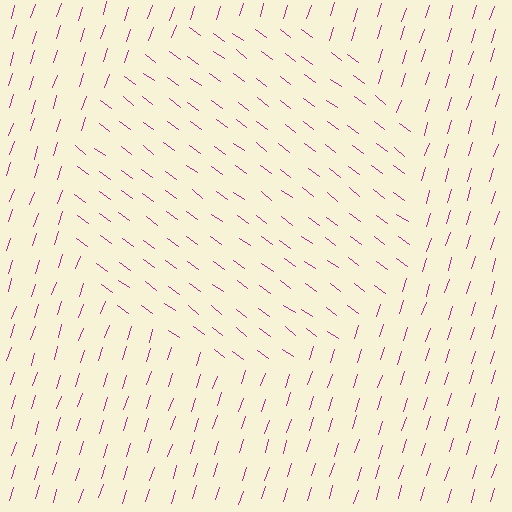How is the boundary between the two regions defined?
The boundary is defined purely by a change in line orientation (approximately 71 degrees difference). All lines are the same color and thickness.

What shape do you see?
I see a circle.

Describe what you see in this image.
The image is filled with small magenta line segments. A circle region in the image has lines oriented differently from the surrounding lines, creating a visible texture boundary.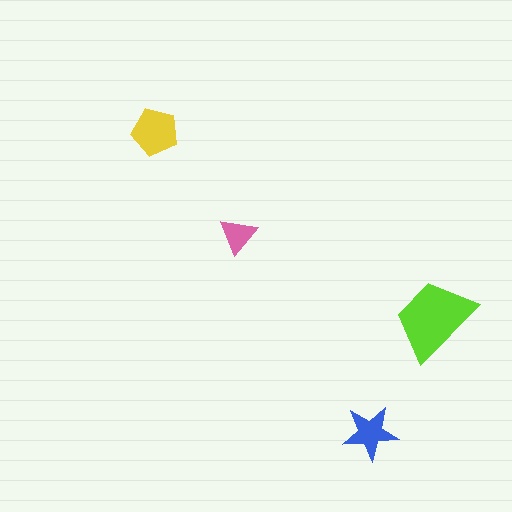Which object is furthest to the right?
The lime trapezoid is rightmost.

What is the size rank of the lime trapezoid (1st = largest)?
1st.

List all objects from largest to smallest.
The lime trapezoid, the yellow pentagon, the blue star, the pink triangle.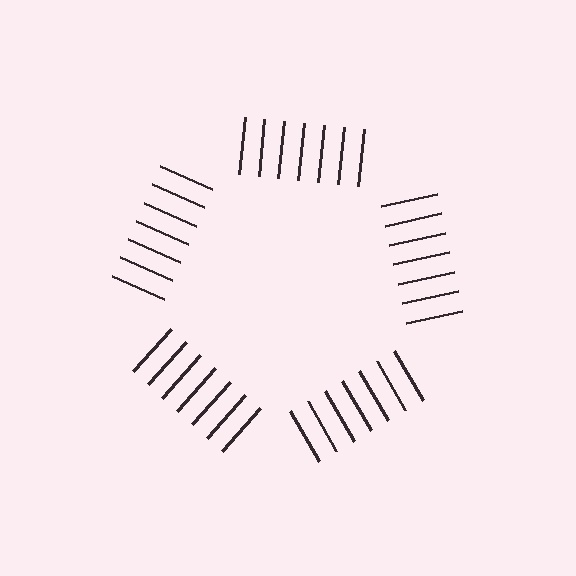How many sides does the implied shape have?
5 sides — the line-ends trace a pentagon.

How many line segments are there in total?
35 — 7 along each of the 5 edges.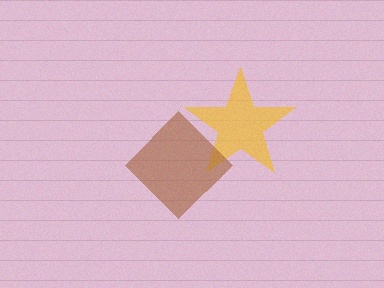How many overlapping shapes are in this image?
There are 2 overlapping shapes in the image.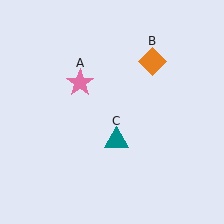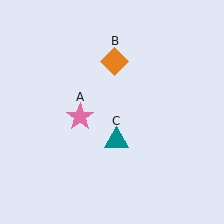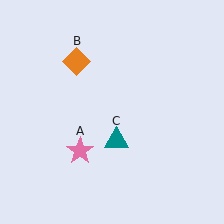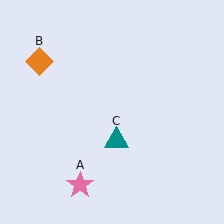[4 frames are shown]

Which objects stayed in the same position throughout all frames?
Teal triangle (object C) remained stationary.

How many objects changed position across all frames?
2 objects changed position: pink star (object A), orange diamond (object B).